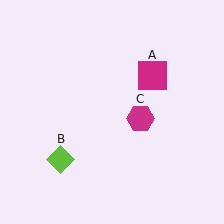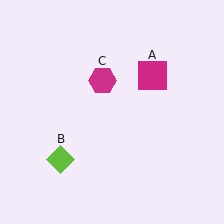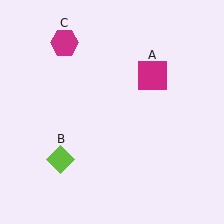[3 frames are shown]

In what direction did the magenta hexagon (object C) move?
The magenta hexagon (object C) moved up and to the left.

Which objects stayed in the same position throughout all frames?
Magenta square (object A) and lime diamond (object B) remained stationary.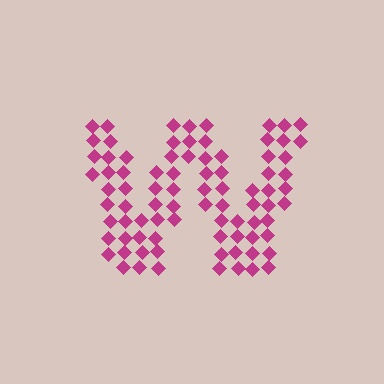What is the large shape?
The large shape is the letter W.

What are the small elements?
The small elements are diamonds.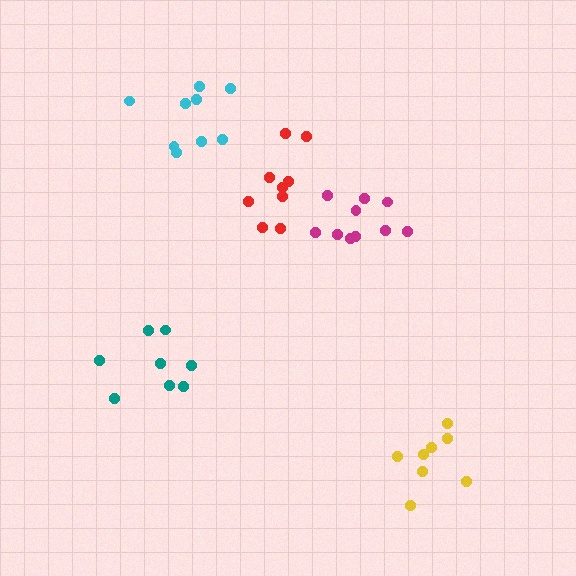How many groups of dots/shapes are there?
There are 5 groups.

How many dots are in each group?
Group 1: 8 dots, Group 2: 8 dots, Group 3: 10 dots, Group 4: 9 dots, Group 5: 9 dots (44 total).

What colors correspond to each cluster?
The clusters are colored: teal, yellow, magenta, red, cyan.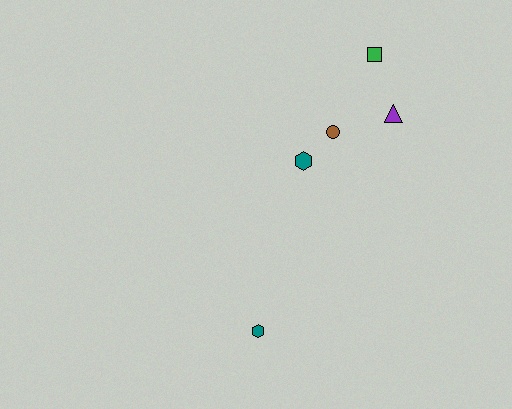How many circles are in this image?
There is 1 circle.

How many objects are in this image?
There are 5 objects.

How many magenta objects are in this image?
There are no magenta objects.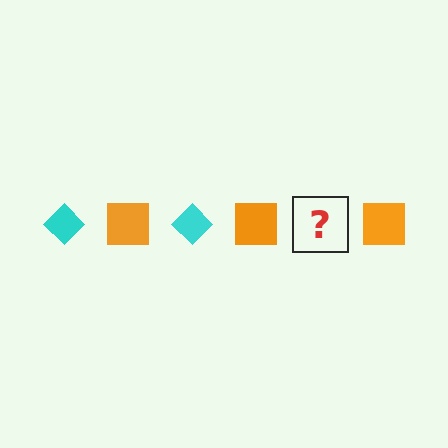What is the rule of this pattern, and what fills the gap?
The rule is that the pattern alternates between cyan diamond and orange square. The gap should be filled with a cyan diamond.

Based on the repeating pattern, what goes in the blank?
The blank should be a cyan diamond.